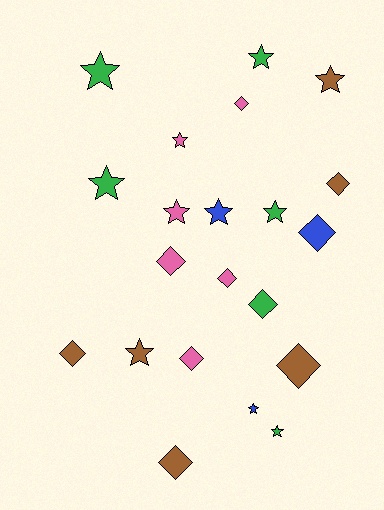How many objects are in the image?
There are 21 objects.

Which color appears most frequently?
Pink, with 6 objects.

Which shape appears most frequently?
Star, with 11 objects.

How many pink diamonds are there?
There are 4 pink diamonds.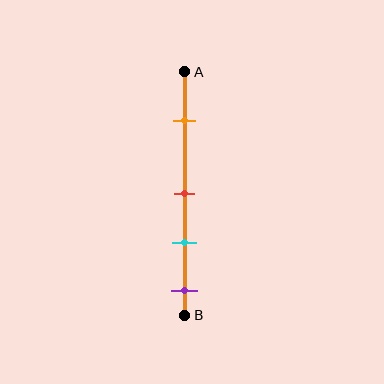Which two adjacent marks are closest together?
The red and cyan marks are the closest adjacent pair.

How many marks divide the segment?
There are 4 marks dividing the segment.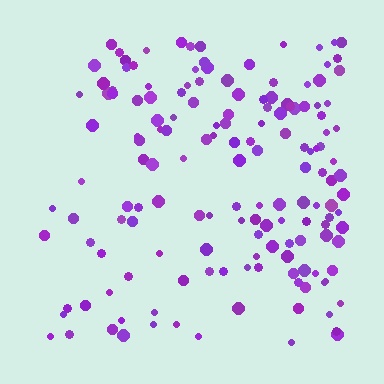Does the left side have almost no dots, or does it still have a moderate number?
Still a moderate number, just noticeably fewer than the right.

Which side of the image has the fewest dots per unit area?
The left.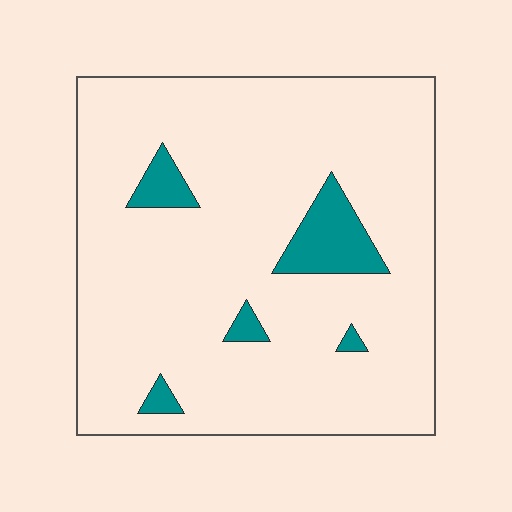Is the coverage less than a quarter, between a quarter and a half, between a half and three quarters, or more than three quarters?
Less than a quarter.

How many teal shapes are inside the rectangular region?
5.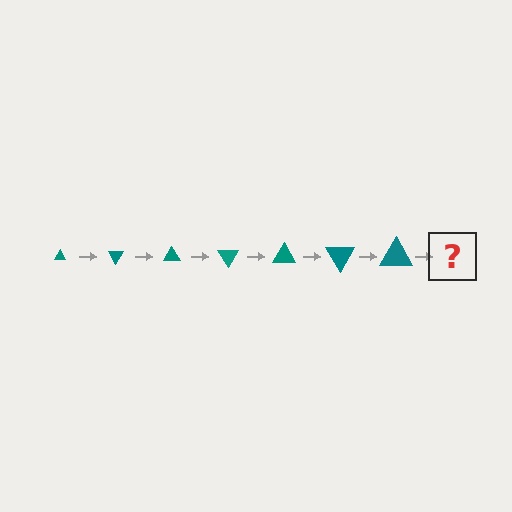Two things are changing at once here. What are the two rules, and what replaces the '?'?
The two rules are that the triangle grows larger each step and it rotates 60 degrees each step. The '?' should be a triangle, larger than the previous one and rotated 420 degrees from the start.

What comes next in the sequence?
The next element should be a triangle, larger than the previous one and rotated 420 degrees from the start.